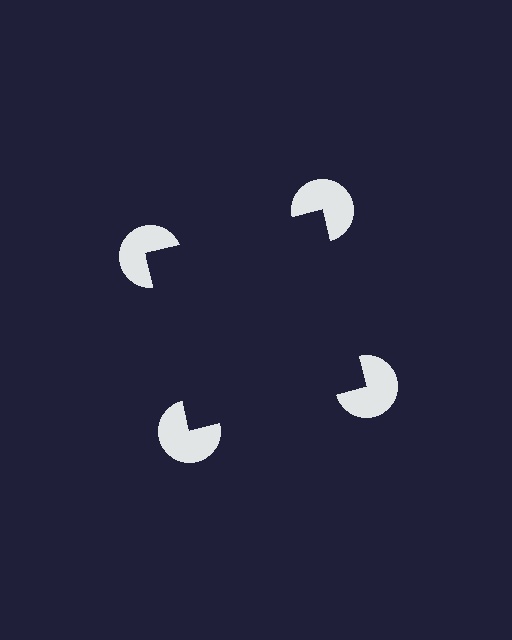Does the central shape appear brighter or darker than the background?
It typically appears slightly darker than the background, even though no actual brightness change is drawn.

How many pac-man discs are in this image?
There are 4 — one at each vertex of the illusory square.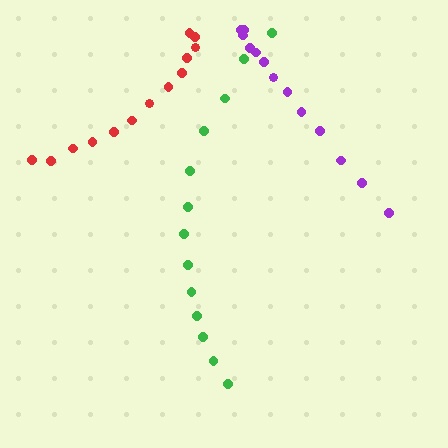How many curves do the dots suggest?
There are 3 distinct paths.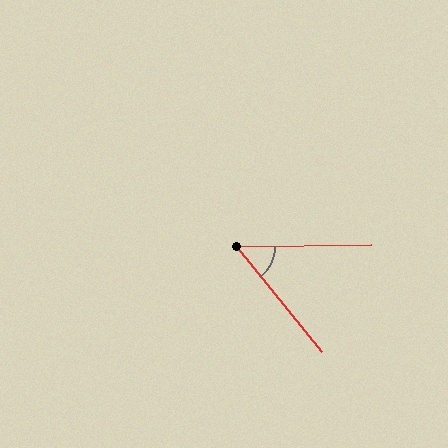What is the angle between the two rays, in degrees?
Approximately 52 degrees.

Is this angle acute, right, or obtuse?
It is acute.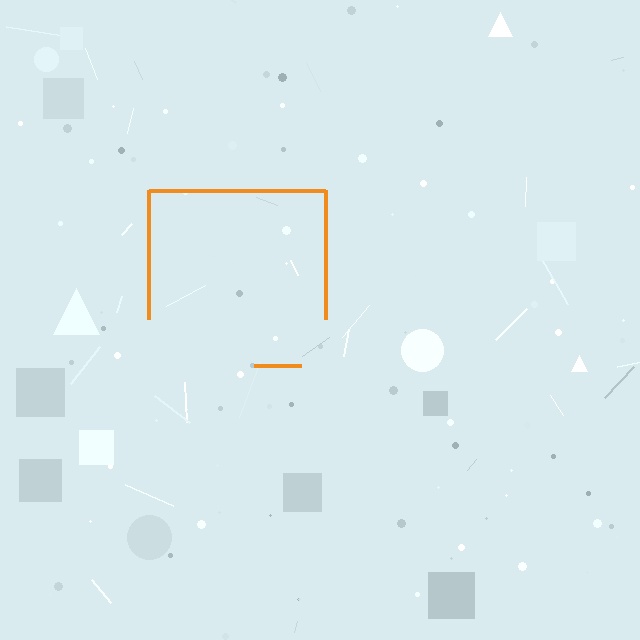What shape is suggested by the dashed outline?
The dashed outline suggests a square.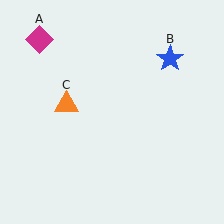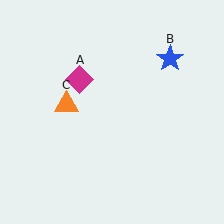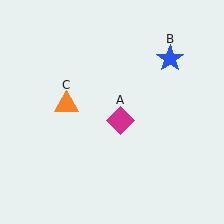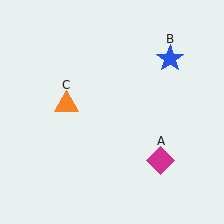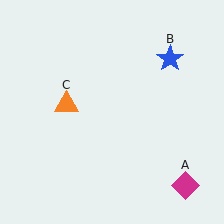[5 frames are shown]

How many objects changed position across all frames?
1 object changed position: magenta diamond (object A).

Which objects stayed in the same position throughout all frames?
Blue star (object B) and orange triangle (object C) remained stationary.